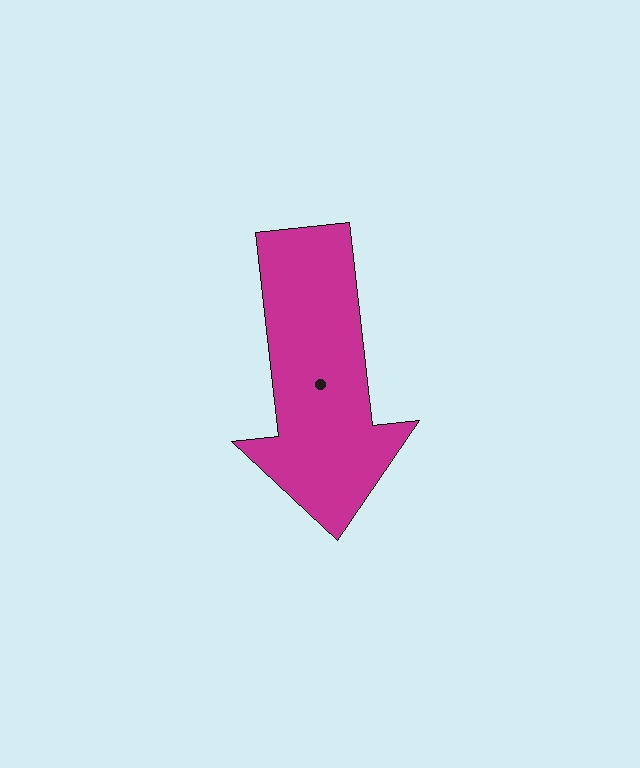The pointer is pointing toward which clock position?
Roughly 6 o'clock.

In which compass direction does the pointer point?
South.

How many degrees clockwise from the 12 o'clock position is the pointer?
Approximately 174 degrees.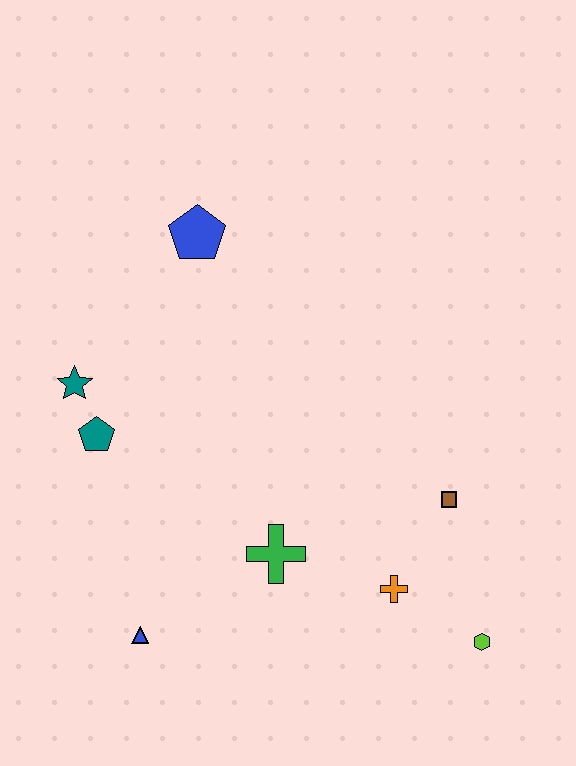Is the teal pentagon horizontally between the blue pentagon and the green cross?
No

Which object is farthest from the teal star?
The lime hexagon is farthest from the teal star.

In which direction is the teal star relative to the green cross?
The teal star is to the left of the green cross.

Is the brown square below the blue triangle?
No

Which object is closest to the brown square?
The orange cross is closest to the brown square.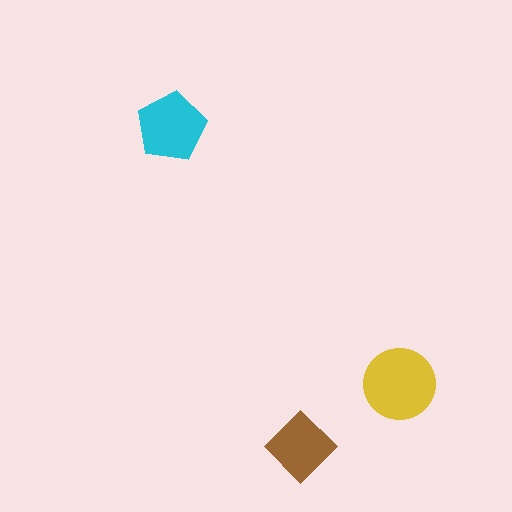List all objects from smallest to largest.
The brown diamond, the cyan pentagon, the yellow circle.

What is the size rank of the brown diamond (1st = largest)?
3rd.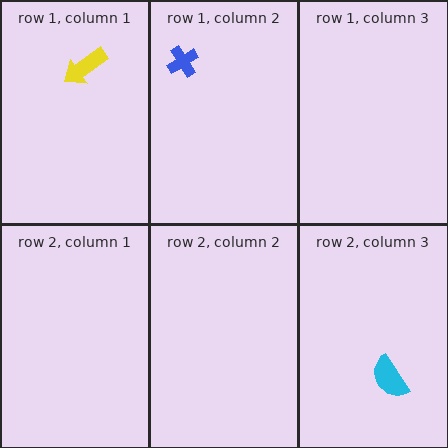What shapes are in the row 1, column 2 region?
The blue cross.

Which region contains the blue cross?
The row 1, column 2 region.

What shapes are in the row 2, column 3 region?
The cyan semicircle.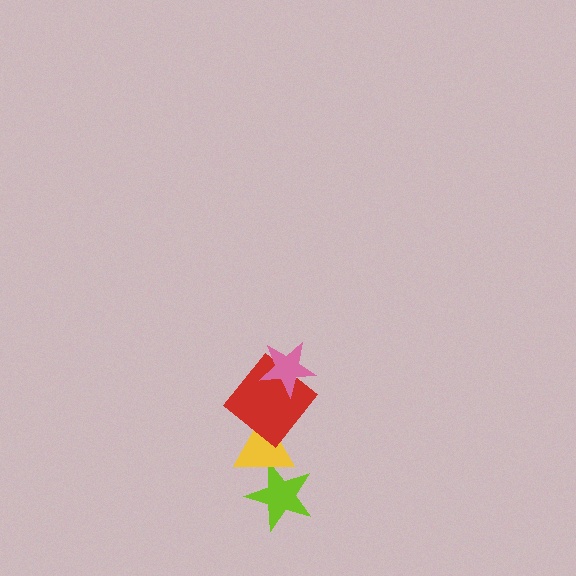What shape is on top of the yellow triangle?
The red diamond is on top of the yellow triangle.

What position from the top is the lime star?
The lime star is 4th from the top.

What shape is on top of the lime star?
The yellow triangle is on top of the lime star.